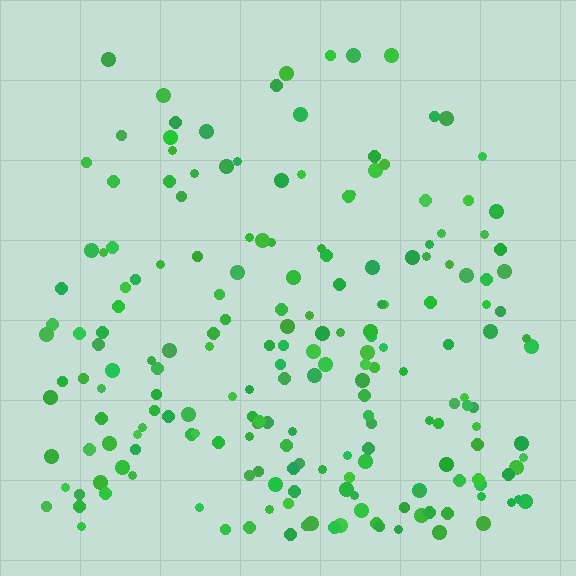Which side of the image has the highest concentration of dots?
The bottom.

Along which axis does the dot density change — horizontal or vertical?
Vertical.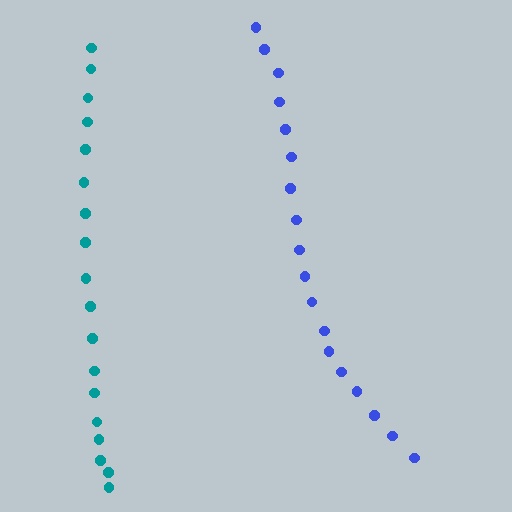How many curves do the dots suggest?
There are 2 distinct paths.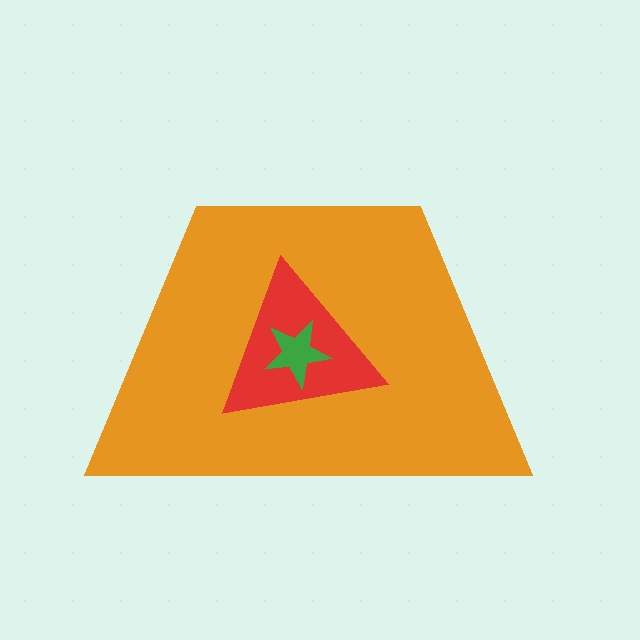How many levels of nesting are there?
3.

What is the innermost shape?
The green star.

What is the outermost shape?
The orange trapezoid.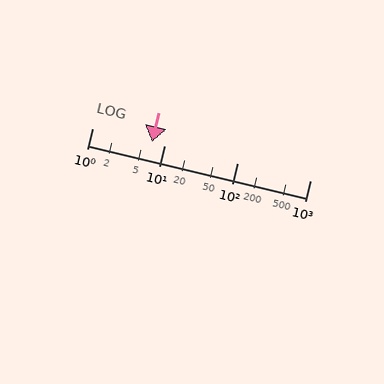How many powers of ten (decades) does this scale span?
The scale spans 3 decades, from 1 to 1000.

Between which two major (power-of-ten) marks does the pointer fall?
The pointer is between 1 and 10.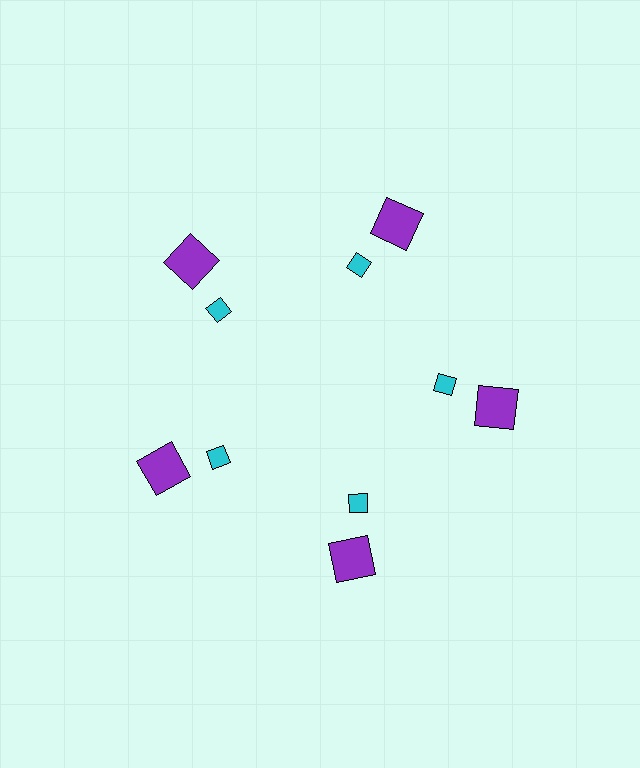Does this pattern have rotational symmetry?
Yes, this pattern has 5-fold rotational symmetry. It looks the same after rotating 72 degrees around the center.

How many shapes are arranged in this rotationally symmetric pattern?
There are 10 shapes, arranged in 5 groups of 2.